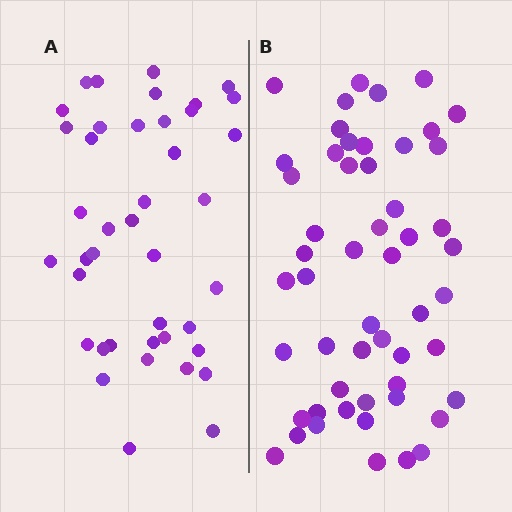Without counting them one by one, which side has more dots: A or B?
Region B (the right region) has more dots.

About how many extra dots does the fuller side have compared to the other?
Region B has roughly 12 or so more dots than region A.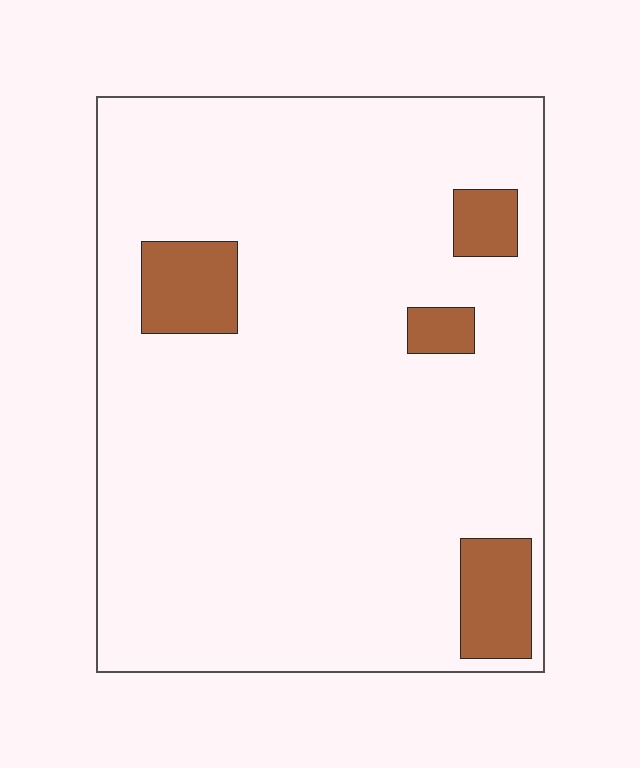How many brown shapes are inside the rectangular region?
4.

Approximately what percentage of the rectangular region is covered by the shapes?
Approximately 10%.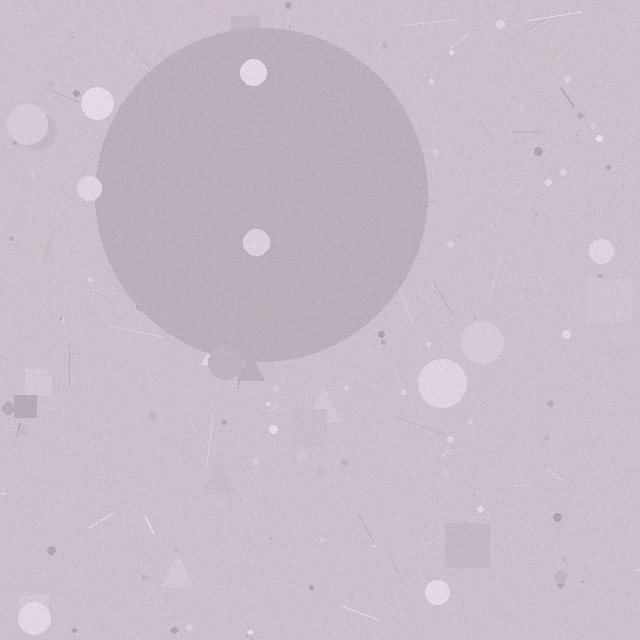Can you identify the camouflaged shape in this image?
The camouflaged shape is a circle.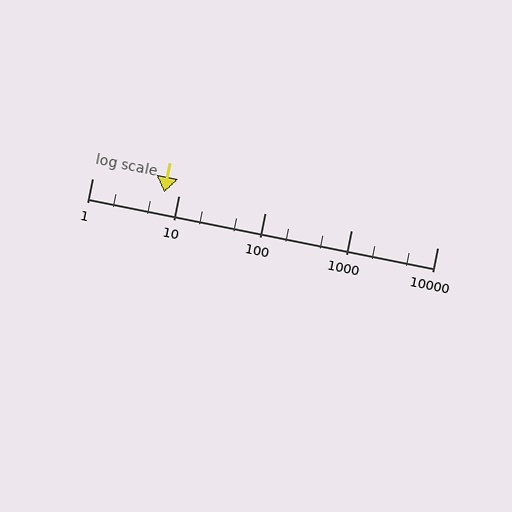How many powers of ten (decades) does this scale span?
The scale spans 4 decades, from 1 to 10000.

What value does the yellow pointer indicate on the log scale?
The pointer indicates approximately 6.8.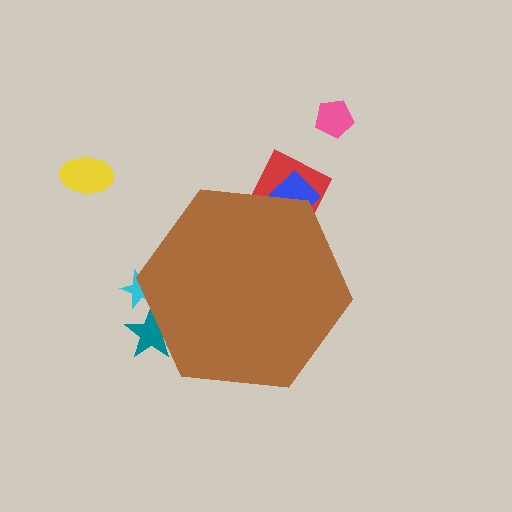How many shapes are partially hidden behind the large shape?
4 shapes are partially hidden.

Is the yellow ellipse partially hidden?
No, the yellow ellipse is fully visible.